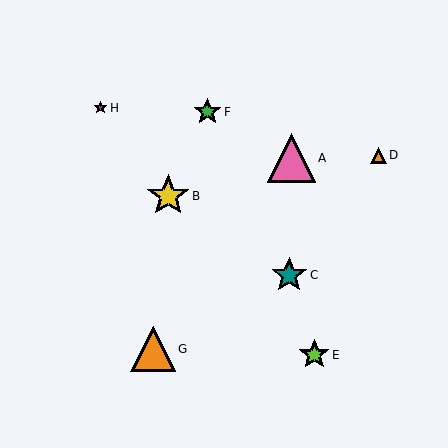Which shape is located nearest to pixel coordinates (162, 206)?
The yellow star (labeled B) at (168, 196) is nearest to that location.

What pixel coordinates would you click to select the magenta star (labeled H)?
Click at (100, 108) to select the magenta star H.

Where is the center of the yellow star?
The center of the yellow star is at (168, 196).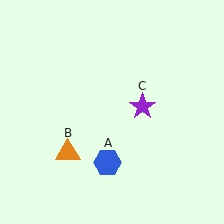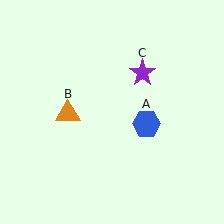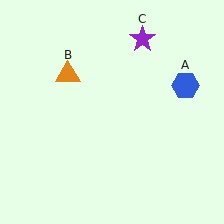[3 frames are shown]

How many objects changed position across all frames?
3 objects changed position: blue hexagon (object A), orange triangle (object B), purple star (object C).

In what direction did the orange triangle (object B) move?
The orange triangle (object B) moved up.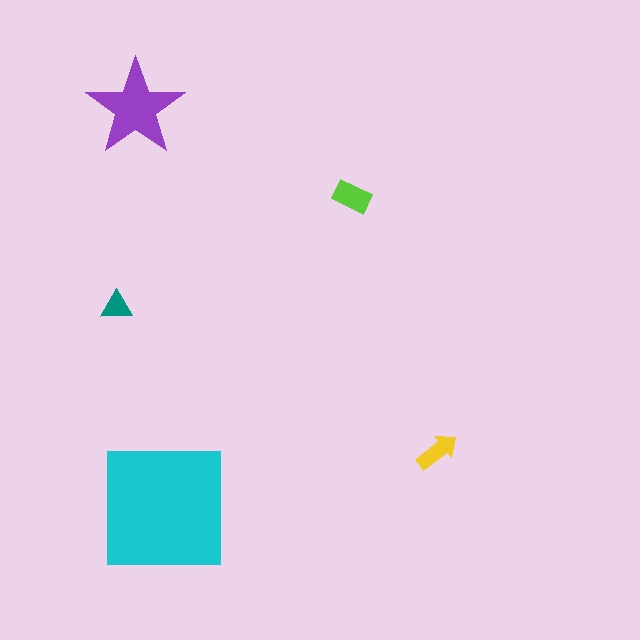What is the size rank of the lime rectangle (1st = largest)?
3rd.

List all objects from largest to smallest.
The cyan square, the purple star, the lime rectangle, the yellow arrow, the teal triangle.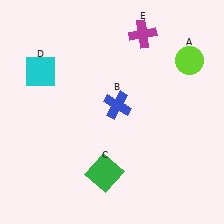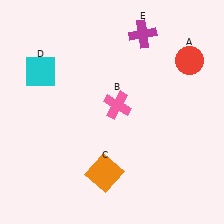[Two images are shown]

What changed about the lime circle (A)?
In Image 1, A is lime. In Image 2, it changed to red.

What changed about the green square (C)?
In Image 1, C is green. In Image 2, it changed to orange.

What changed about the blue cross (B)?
In Image 1, B is blue. In Image 2, it changed to pink.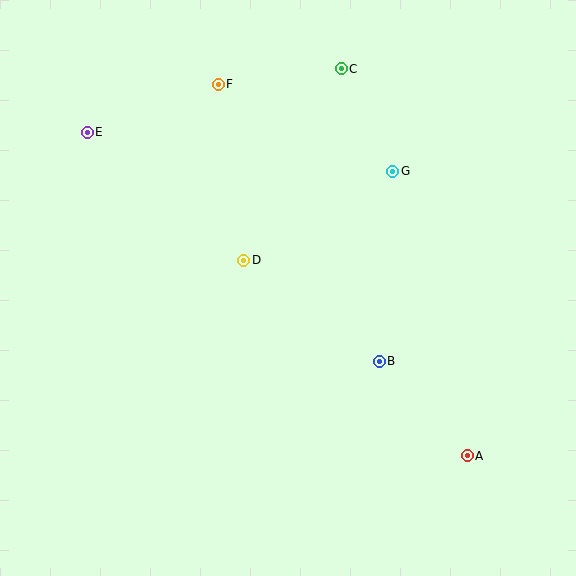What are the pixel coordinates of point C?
Point C is at (341, 69).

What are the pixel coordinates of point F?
Point F is at (218, 84).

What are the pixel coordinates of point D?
Point D is at (244, 260).